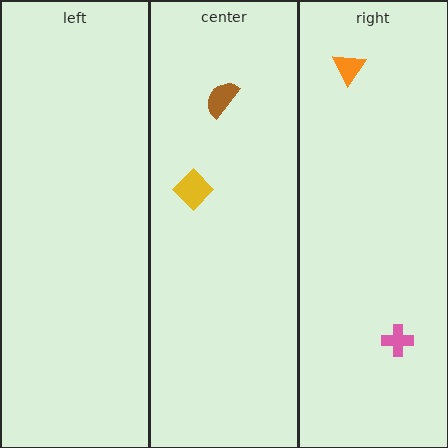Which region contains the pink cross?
The right region.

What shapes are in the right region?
The orange triangle, the pink cross.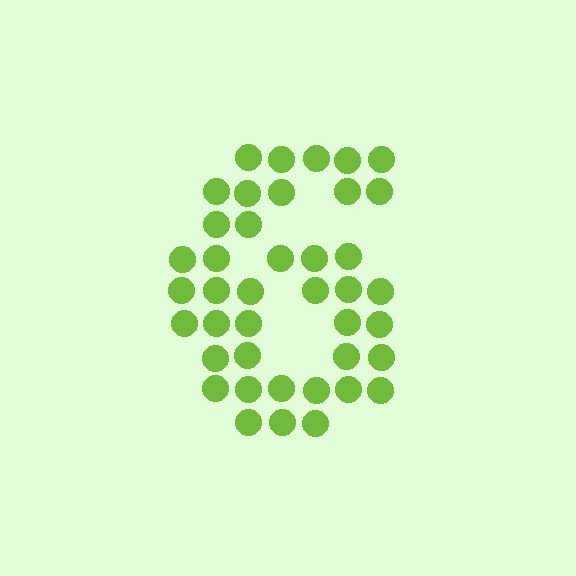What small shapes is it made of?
It is made of small circles.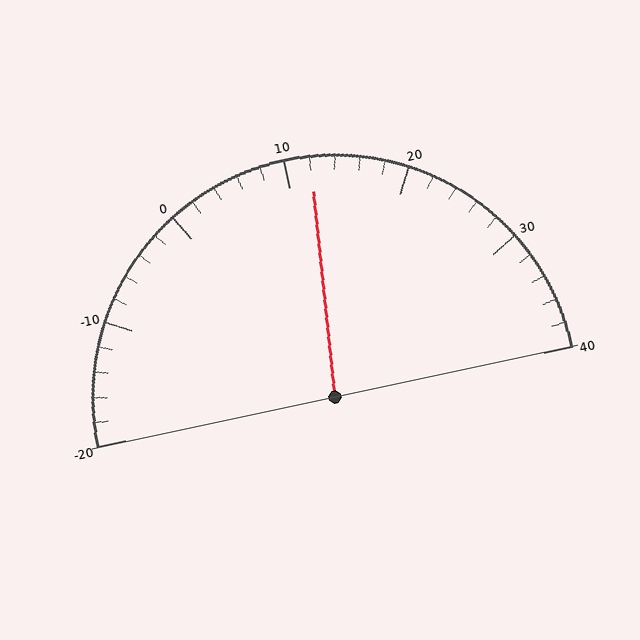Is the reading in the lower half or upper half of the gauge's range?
The reading is in the upper half of the range (-20 to 40).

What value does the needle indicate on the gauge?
The needle indicates approximately 12.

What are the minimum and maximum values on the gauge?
The gauge ranges from -20 to 40.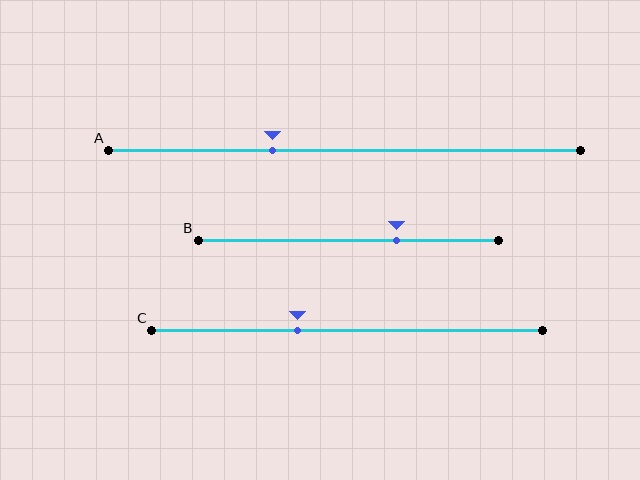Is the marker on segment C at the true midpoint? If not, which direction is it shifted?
No, the marker on segment C is shifted to the left by about 13% of the segment length.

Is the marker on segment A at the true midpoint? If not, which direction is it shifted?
No, the marker on segment A is shifted to the left by about 15% of the segment length.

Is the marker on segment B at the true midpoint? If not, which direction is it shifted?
No, the marker on segment B is shifted to the right by about 16% of the segment length.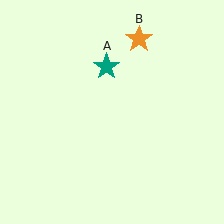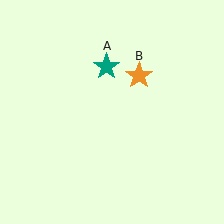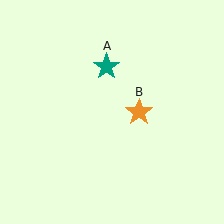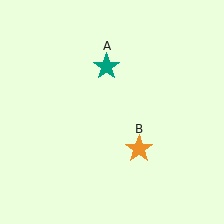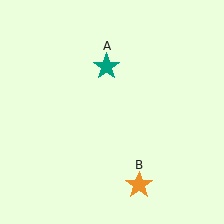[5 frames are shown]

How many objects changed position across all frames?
1 object changed position: orange star (object B).